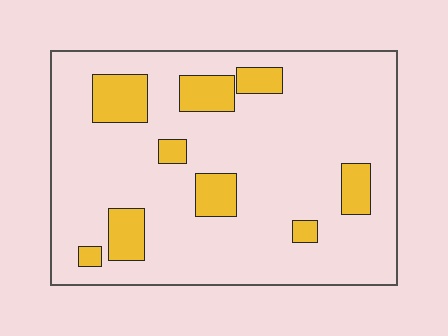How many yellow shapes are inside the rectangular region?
9.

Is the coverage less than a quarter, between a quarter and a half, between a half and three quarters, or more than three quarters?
Less than a quarter.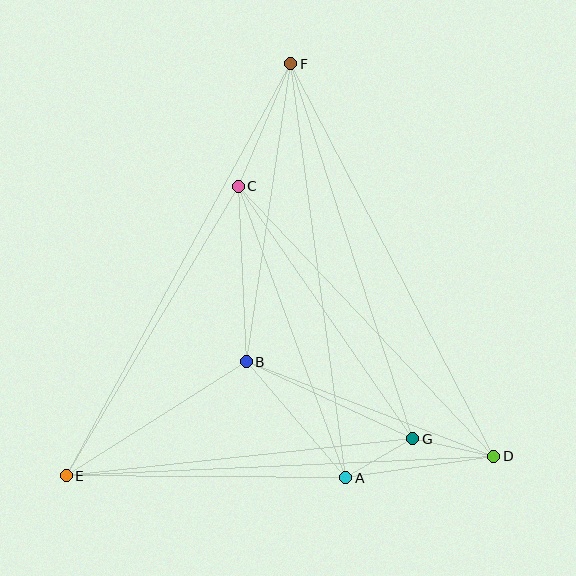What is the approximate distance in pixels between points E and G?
The distance between E and G is approximately 349 pixels.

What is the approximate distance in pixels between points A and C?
The distance between A and C is approximately 310 pixels.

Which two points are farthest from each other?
Points E and F are farthest from each other.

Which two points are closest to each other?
Points A and G are closest to each other.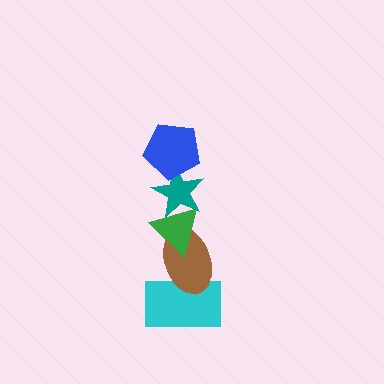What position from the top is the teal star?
The teal star is 2nd from the top.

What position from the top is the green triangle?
The green triangle is 3rd from the top.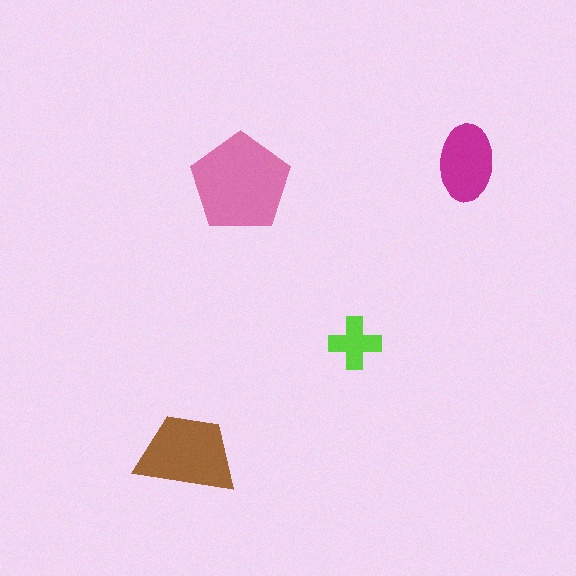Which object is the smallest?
The lime cross.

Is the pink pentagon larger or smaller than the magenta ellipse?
Larger.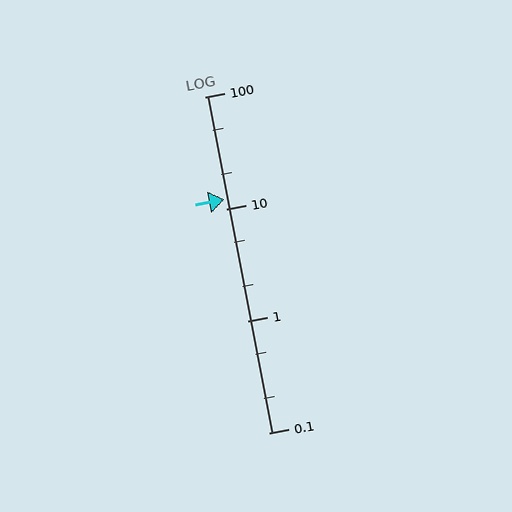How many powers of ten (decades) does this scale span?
The scale spans 3 decades, from 0.1 to 100.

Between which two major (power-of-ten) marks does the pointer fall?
The pointer is between 10 and 100.